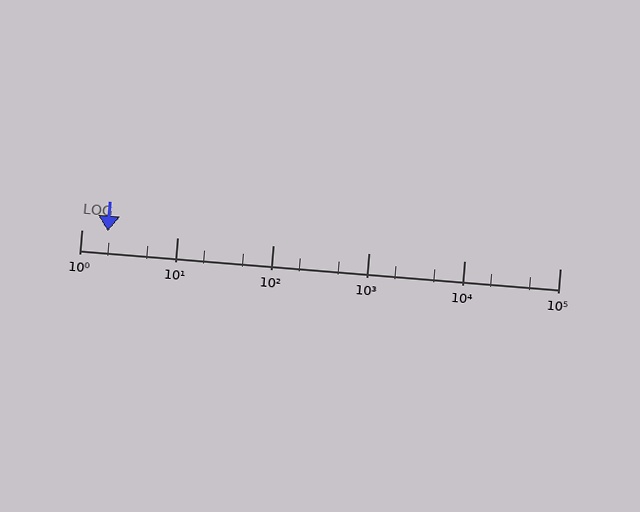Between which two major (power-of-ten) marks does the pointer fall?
The pointer is between 1 and 10.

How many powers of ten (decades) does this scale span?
The scale spans 5 decades, from 1 to 100000.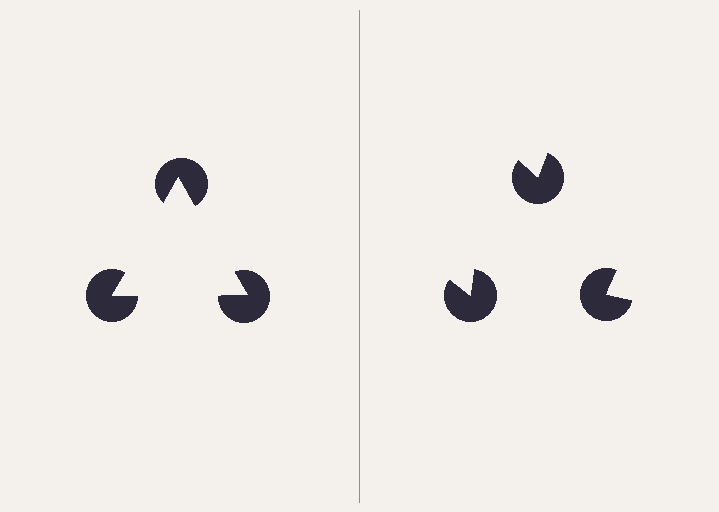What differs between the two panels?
The pac-man discs are positioned identically on both sides; only the wedge orientations differ. On the left they align to a triangle; on the right they are misaligned.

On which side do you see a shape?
An illusory triangle appears on the left side. On the right side the wedge cuts are rotated, so no coherent shape forms.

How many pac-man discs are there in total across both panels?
6 — 3 on each side.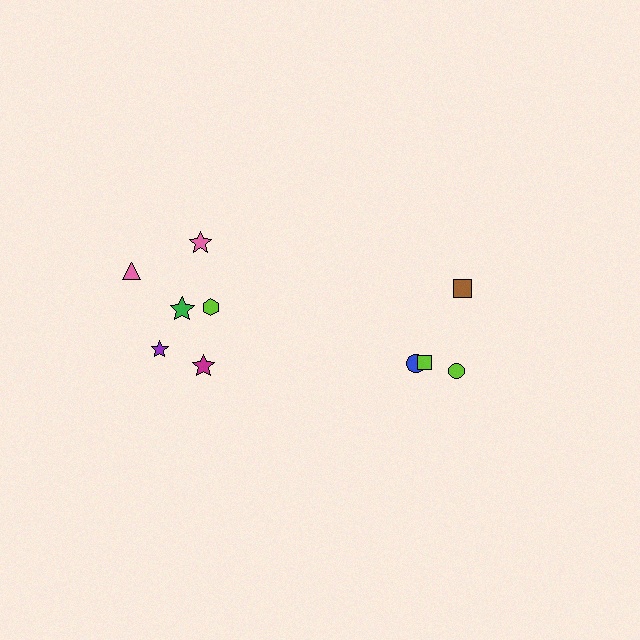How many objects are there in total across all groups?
There are 10 objects.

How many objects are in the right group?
There are 4 objects.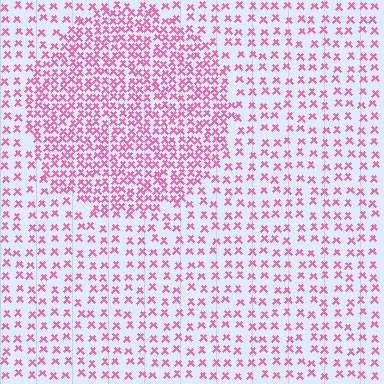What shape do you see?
I see a circle.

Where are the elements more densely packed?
The elements are more densely packed inside the circle boundary.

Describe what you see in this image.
The image contains small pink elements arranged at two different densities. A circle-shaped region is visible where the elements are more densely packed than the surrounding area.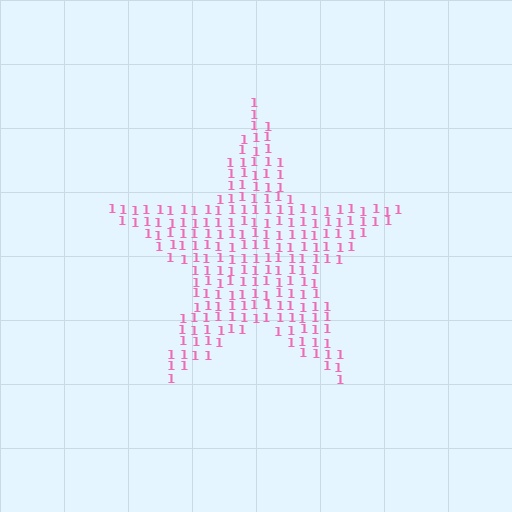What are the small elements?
The small elements are digit 1's.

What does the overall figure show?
The overall figure shows a star.